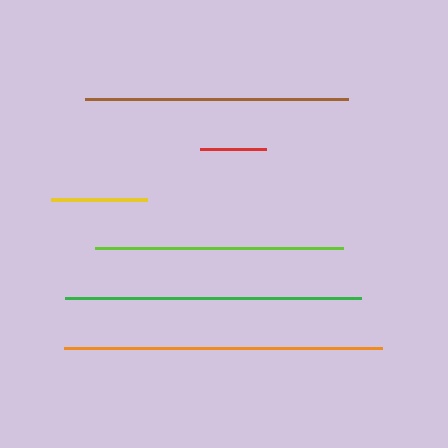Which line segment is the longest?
The orange line is the longest at approximately 318 pixels.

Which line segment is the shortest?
The red line is the shortest at approximately 66 pixels.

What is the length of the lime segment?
The lime segment is approximately 248 pixels long.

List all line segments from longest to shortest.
From longest to shortest: orange, green, brown, lime, yellow, red.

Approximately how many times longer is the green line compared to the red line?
The green line is approximately 4.5 times the length of the red line.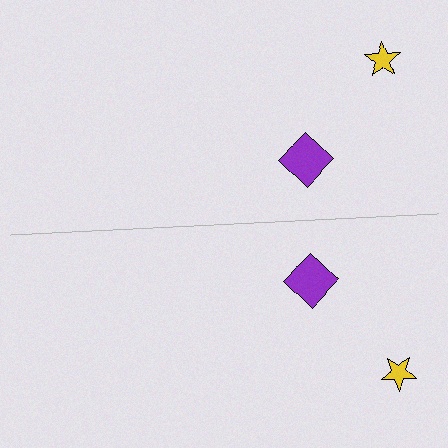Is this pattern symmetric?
Yes, this pattern has bilateral (reflection) symmetry.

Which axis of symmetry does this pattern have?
The pattern has a horizontal axis of symmetry running through the center of the image.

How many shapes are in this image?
There are 4 shapes in this image.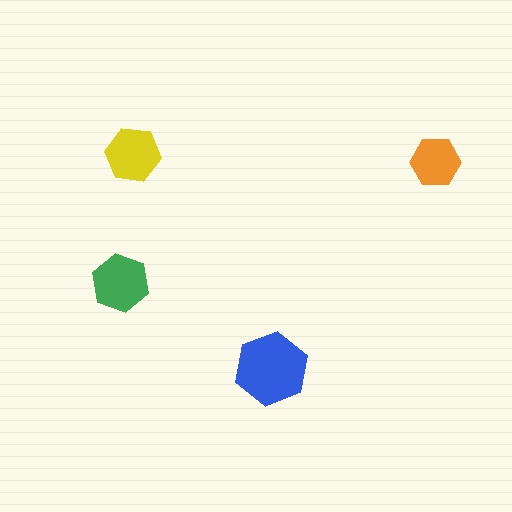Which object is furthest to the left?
The green hexagon is leftmost.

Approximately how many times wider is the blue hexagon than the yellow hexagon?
About 1.5 times wider.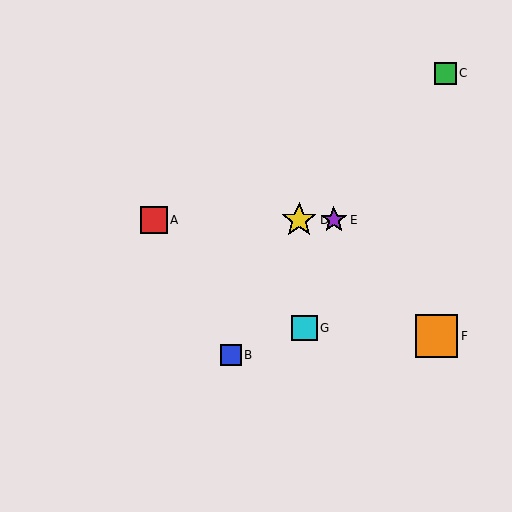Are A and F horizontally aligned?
No, A is at y≈220 and F is at y≈336.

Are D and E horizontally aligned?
Yes, both are at y≈220.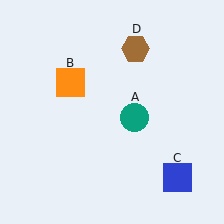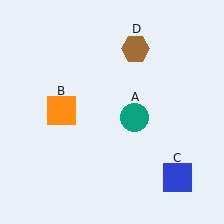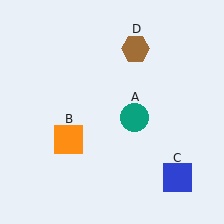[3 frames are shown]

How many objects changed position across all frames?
1 object changed position: orange square (object B).